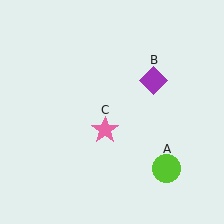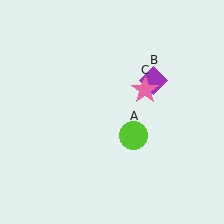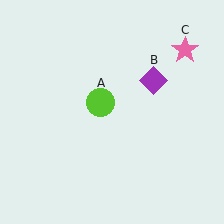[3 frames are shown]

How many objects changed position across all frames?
2 objects changed position: lime circle (object A), pink star (object C).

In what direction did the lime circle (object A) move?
The lime circle (object A) moved up and to the left.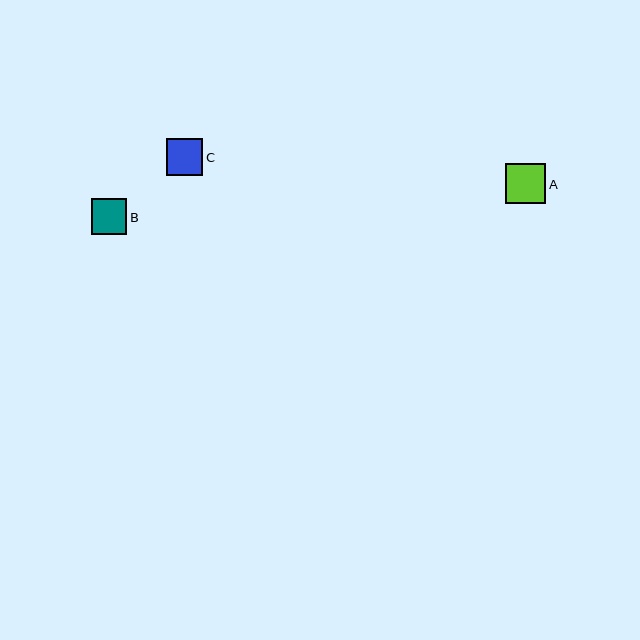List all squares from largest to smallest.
From largest to smallest: A, C, B.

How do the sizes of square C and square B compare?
Square C and square B are approximately the same size.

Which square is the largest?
Square A is the largest with a size of approximately 40 pixels.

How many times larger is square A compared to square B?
Square A is approximately 1.1 times the size of square B.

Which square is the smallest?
Square B is the smallest with a size of approximately 36 pixels.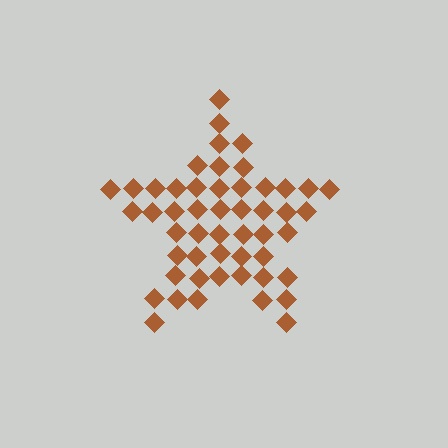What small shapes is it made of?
It is made of small diamonds.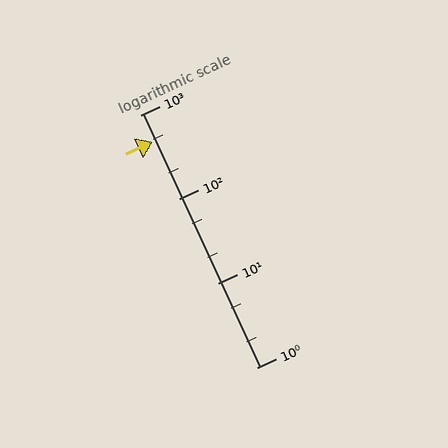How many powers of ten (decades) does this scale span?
The scale spans 3 decades, from 1 to 1000.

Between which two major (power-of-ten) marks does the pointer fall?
The pointer is between 100 and 1000.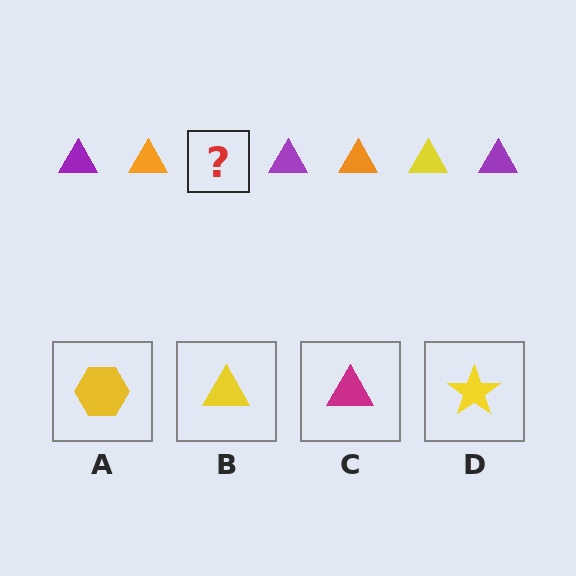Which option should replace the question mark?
Option B.